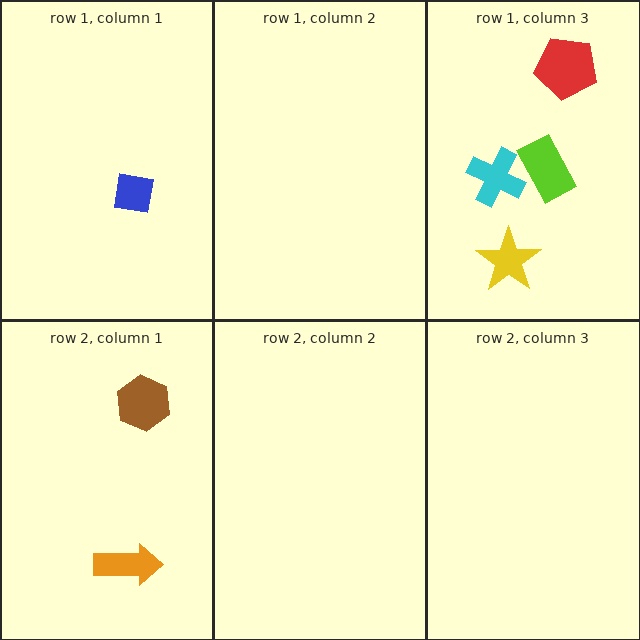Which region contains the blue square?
The row 1, column 1 region.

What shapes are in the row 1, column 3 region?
The red pentagon, the yellow star, the cyan cross, the lime rectangle.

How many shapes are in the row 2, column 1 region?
2.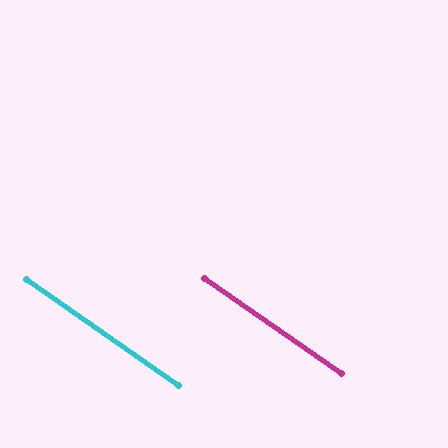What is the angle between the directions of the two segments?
Approximately 0 degrees.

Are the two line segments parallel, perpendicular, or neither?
Parallel — their directions differ by only 0.0°.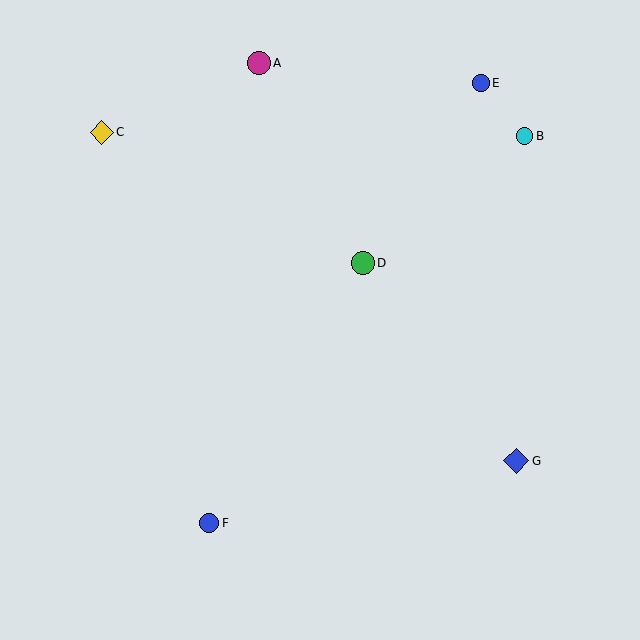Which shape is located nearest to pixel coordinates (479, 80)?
The blue circle (labeled E) at (481, 83) is nearest to that location.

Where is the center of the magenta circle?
The center of the magenta circle is at (259, 63).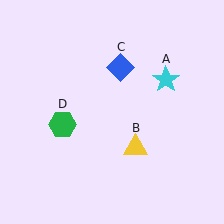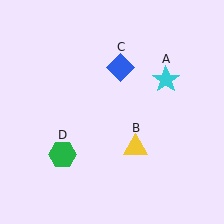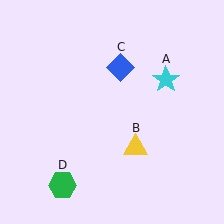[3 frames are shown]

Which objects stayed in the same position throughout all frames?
Cyan star (object A) and yellow triangle (object B) and blue diamond (object C) remained stationary.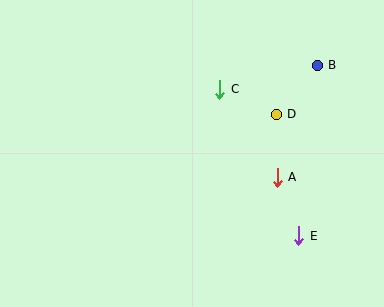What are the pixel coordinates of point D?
Point D is at (276, 114).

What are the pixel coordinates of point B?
Point B is at (317, 65).